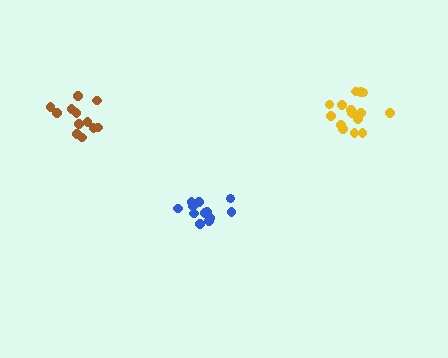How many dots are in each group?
Group 1: 12 dots, Group 2: 16 dots, Group 3: 13 dots (41 total).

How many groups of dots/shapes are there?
There are 3 groups.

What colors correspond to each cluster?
The clusters are colored: brown, yellow, blue.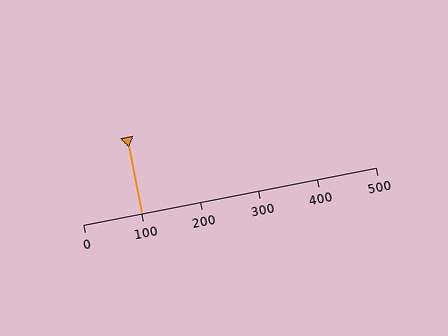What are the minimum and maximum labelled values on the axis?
The axis runs from 0 to 500.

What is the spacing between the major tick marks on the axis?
The major ticks are spaced 100 apart.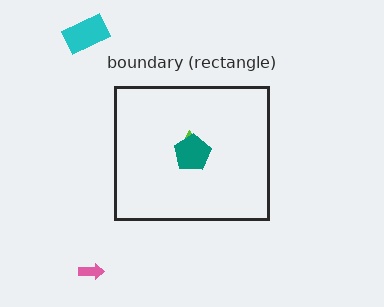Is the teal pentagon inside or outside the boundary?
Inside.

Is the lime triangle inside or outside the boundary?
Inside.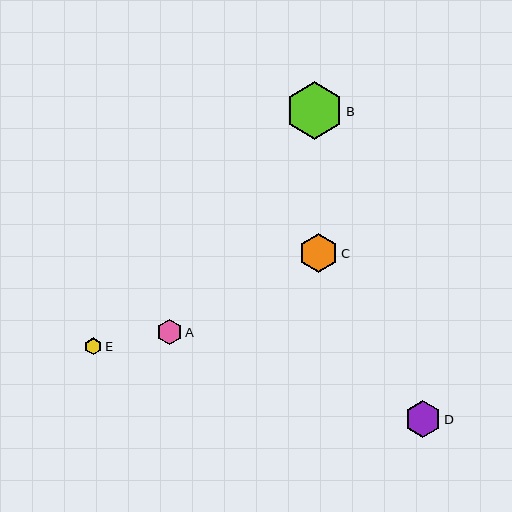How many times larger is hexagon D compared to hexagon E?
Hexagon D is approximately 2.2 times the size of hexagon E.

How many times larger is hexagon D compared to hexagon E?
Hexagon D is approximately 2.2 times the size of hexagon E.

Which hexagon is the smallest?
Hexagon E is the smallest with a size of approximately 17 pixels.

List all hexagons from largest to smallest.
From largest to smallest: B, C, D, A, E.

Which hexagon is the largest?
Hexagon B is the largest with a size of approximately 58 pixels.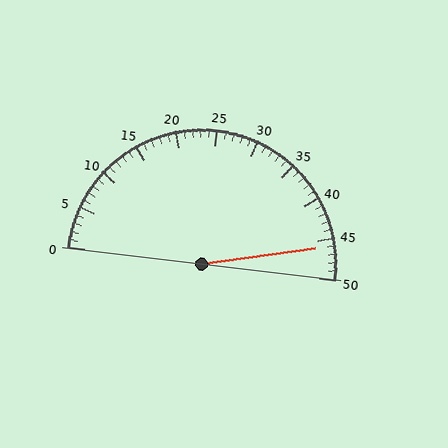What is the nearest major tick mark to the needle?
The nearest major tick mark is 45.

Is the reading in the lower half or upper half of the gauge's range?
The reading is in the upper half of the range (0 to 50).